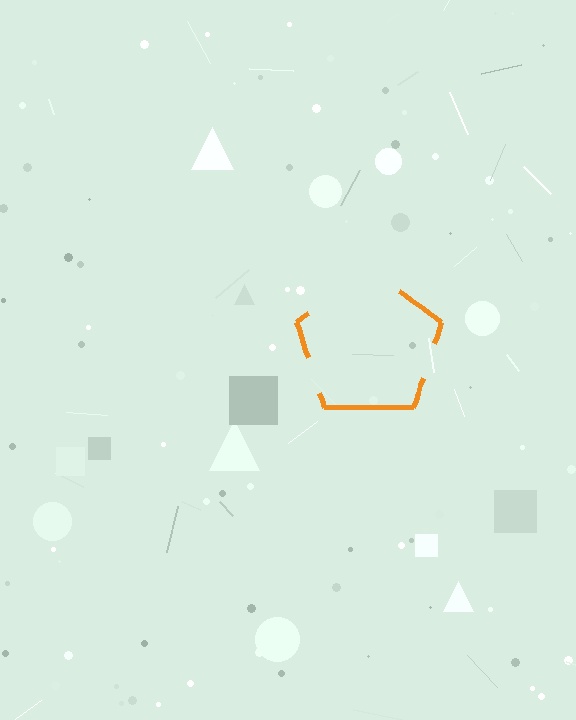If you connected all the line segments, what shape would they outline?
They would outline a pentagon.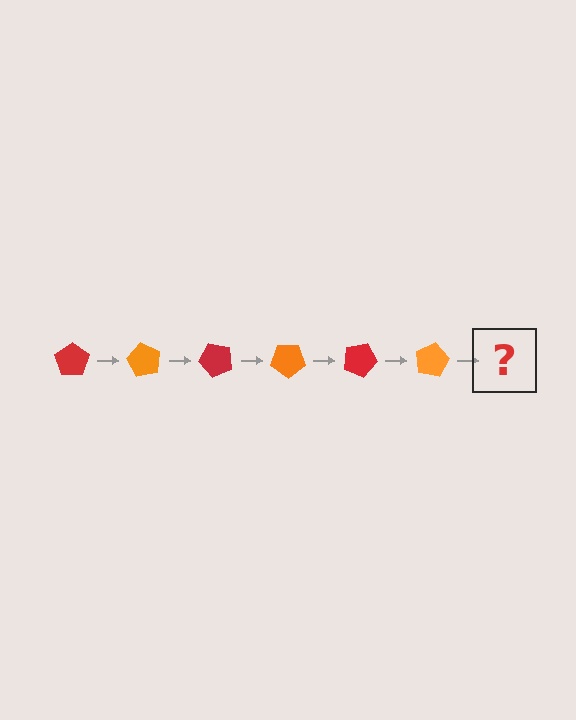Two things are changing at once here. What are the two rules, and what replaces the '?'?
The two rules are that it rotates 60 degrees each step and the color cycles through red and orange. The '?' should be a red pentagon, rotated 360 degrees from the start.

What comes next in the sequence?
The next element should be a red pentagon, rotated 360 degrees from the start.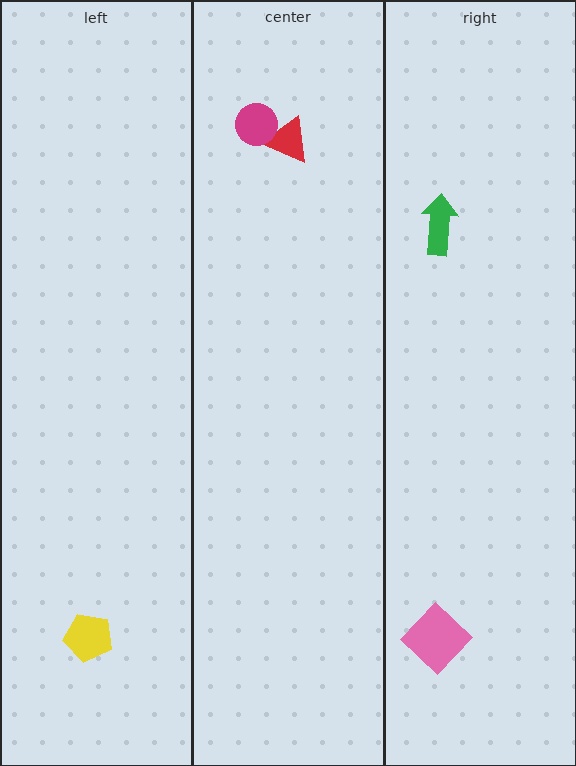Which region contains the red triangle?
The center region.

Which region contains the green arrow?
The right region.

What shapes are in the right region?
The pink diamond, the green arrow.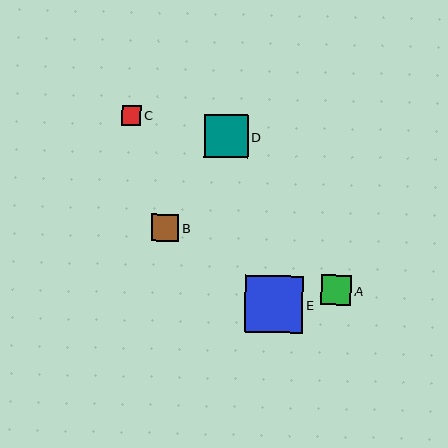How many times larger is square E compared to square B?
Square E is approximately 2.1 times the size of square B.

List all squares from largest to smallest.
From largest to smallest: E, D, A, B, C.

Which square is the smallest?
Square C is the smallest with a size of approximately 20 pixels.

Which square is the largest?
Square E is the largest with a size of approximately 58 pixels.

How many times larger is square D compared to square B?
Square D is approximately 1.6 times the size of square B.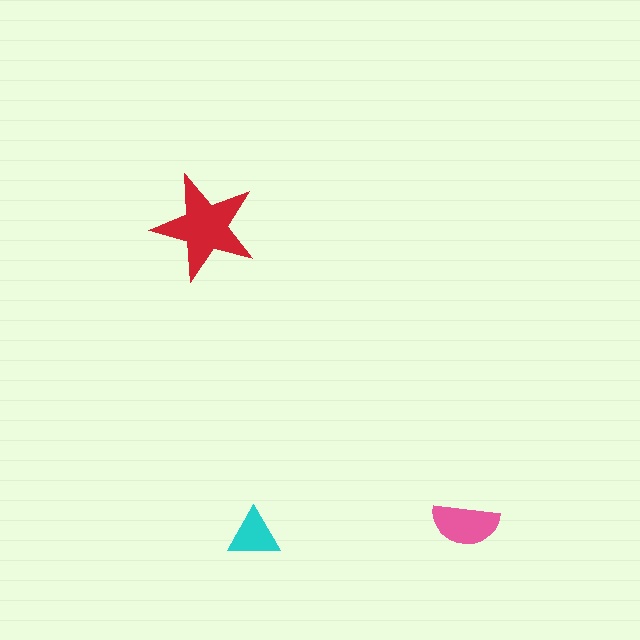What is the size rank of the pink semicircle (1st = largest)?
2nd.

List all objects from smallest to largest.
The cyan triangle, the pink semicircle, the red star.